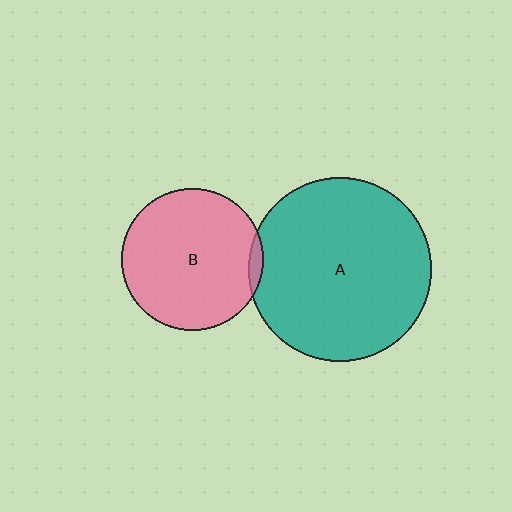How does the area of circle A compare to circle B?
Approximately 1.7 times.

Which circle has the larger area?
Circle A (teal).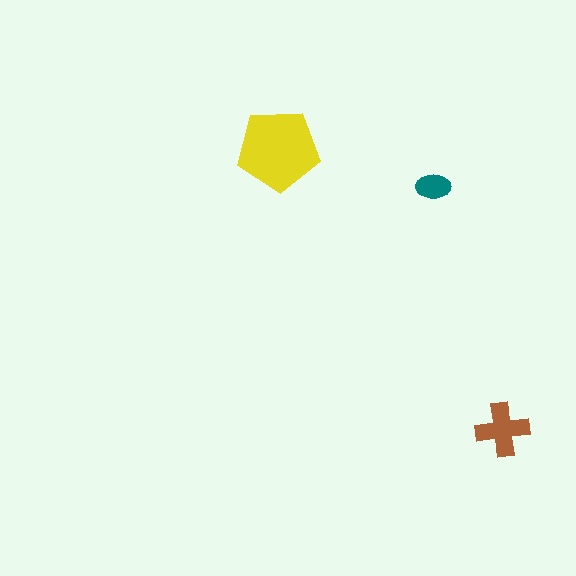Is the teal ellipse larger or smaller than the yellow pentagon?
Smaller.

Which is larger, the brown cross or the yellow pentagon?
The yellow pentagon.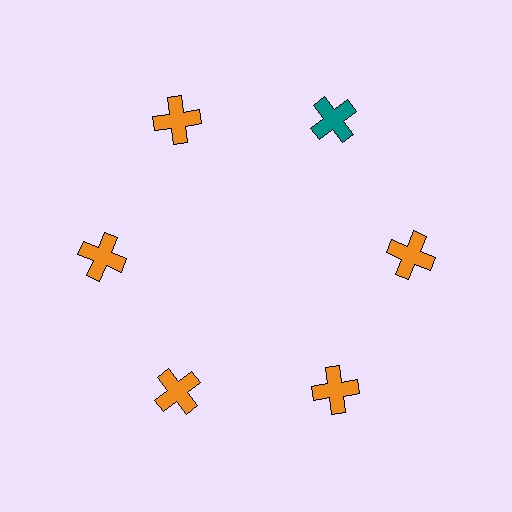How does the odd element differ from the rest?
It has a different color: teal instead of orange.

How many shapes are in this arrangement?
There are 6 shapes arranged in a ring pattern.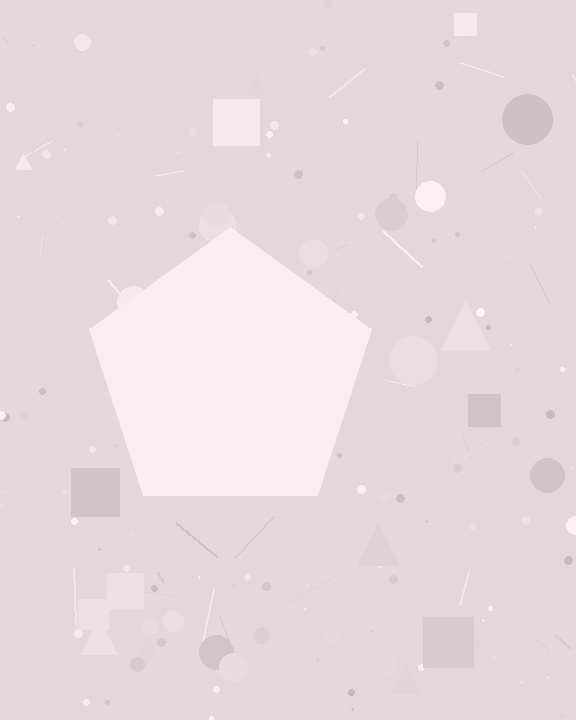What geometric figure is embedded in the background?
A pentagon is embedded in the background.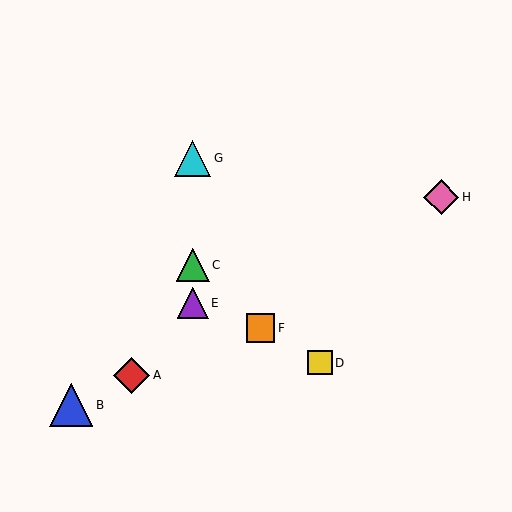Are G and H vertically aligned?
No, G is at x≈193 and H is at x≈441.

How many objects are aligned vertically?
3 objects (C, E, G) are aligned vertically.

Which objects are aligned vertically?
Objects C, E, G are aligned vertically.